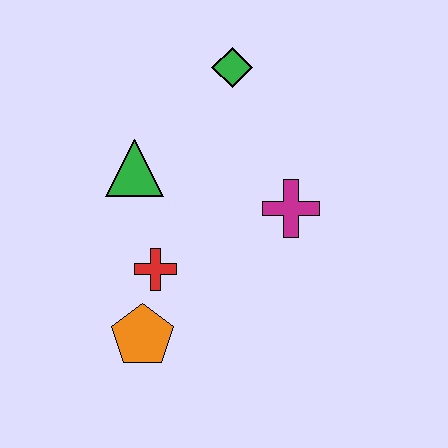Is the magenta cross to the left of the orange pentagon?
No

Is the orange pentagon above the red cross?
No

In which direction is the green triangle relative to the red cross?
The green triangle is above the red cross.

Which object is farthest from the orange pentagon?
The green diamond is farthest from the orange pentagon.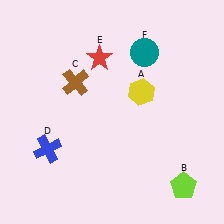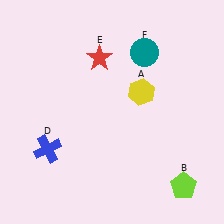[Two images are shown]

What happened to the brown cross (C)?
The brown cross (C) was removed in Image 2. It was in the top-left area of Image 1.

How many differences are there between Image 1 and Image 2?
There is 1 difference between the two images.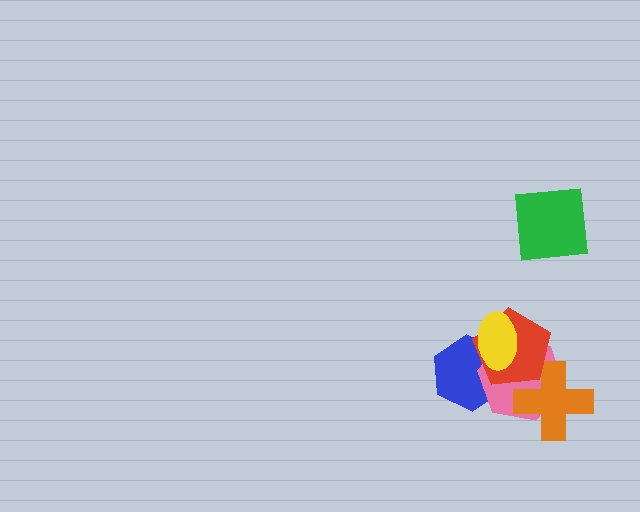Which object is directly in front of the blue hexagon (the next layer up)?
The pink hexagon is directly in front of the blue hexagon.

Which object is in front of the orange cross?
The red pentagon is in front of the orange cross.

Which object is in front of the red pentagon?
The yellow ellipse is in front of the red pentagon.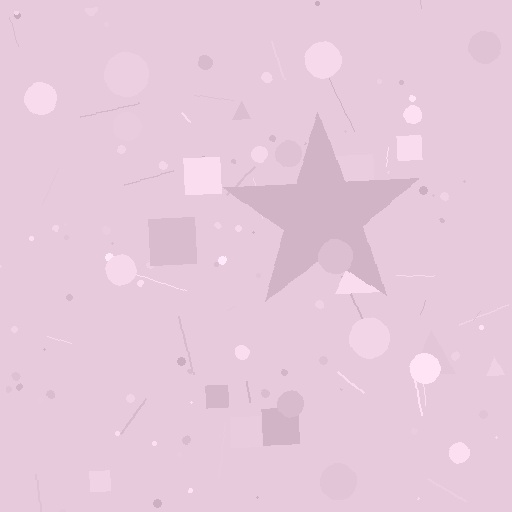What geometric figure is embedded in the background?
A star is embedded in the background.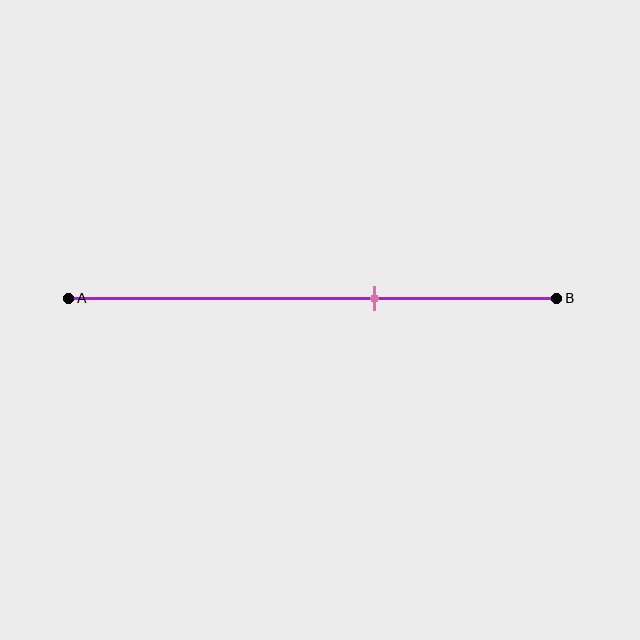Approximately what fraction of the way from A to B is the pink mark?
The pink mark is approximately 65% of the way from A to B.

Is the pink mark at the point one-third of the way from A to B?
No, the mark is at about 65% from A, not at the 33% one-third point.